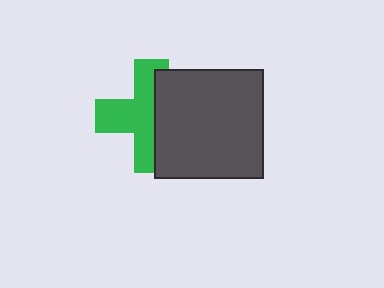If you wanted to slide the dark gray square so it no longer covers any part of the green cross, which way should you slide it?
Slide it right — that is the most direct way to separate the two shapes.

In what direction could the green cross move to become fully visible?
The green cross could move left. That would shift it out from behind the dark gray square entirely.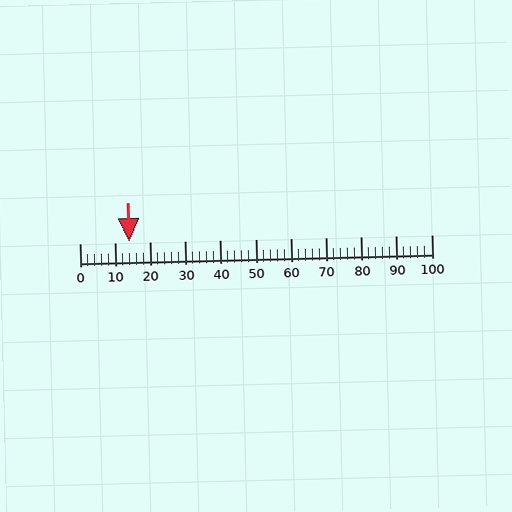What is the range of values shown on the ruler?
The ruler shows values from 0 to 100.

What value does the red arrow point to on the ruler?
The red arrow points to approximately 14.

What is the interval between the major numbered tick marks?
The major tick marks are spaced 10 units apart.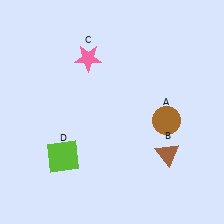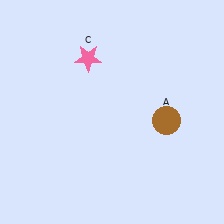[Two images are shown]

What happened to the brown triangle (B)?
The brown triangle (B) was removed in Image 2. It was in the bottom-right area of Image 1.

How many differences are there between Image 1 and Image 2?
There are 2 differences between the two images.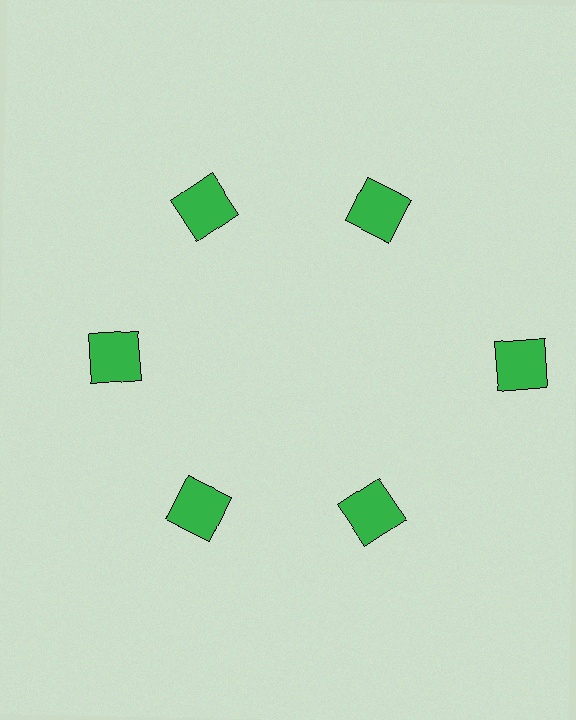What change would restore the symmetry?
The symmetry would be restored by moving it inward, back onto the ring so that all 6 squares sit at equal angles and equal distance from the center.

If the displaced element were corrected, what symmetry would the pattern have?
It would have 6-fold rotational symmetry — the pattern would map onto itself every 60 degrees.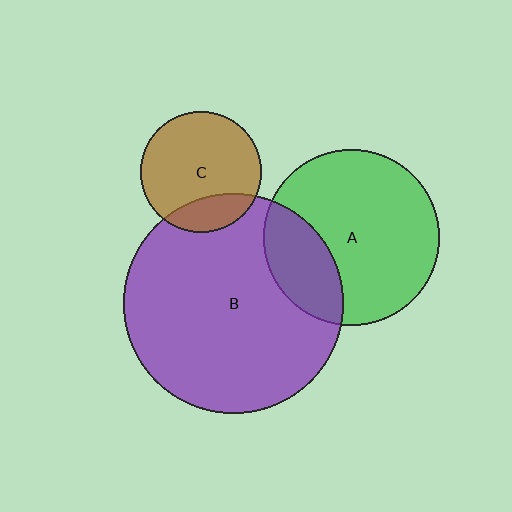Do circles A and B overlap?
Yes.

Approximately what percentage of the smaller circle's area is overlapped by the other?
Approximately 25%.